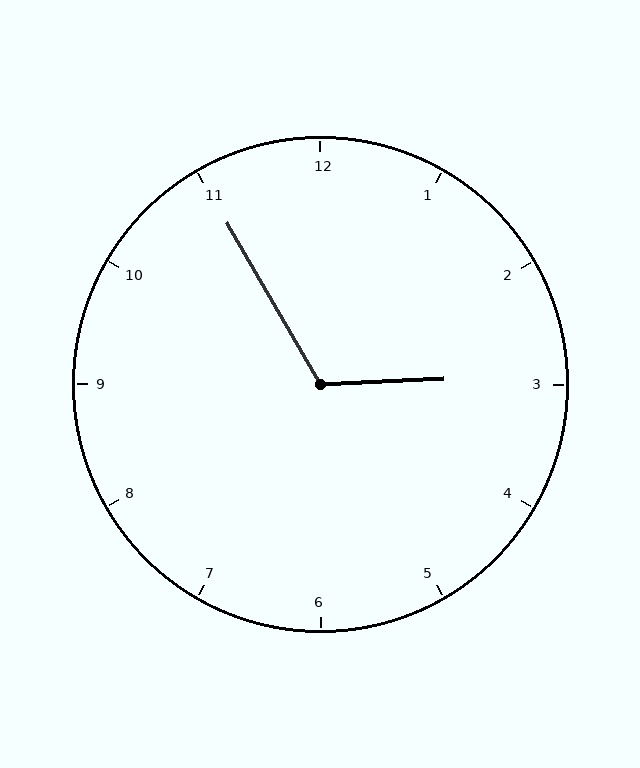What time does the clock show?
2:55.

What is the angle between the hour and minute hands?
Approximately 118 degrees.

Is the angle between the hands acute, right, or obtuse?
It is obtuse.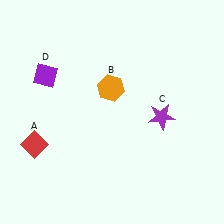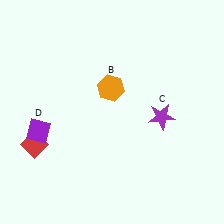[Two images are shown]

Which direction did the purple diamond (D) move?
The purple diamond (D) moved down.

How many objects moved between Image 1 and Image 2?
1 object moved between the two images.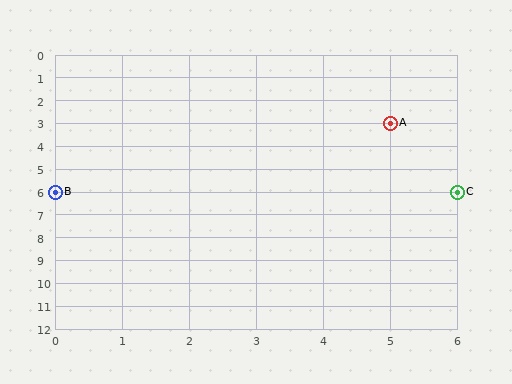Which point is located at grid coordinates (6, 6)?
Point C is at (6, 6).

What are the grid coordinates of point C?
Point C is at grid coordinates (6, 6).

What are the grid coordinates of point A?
Point A is at grid coordinates (5, 3).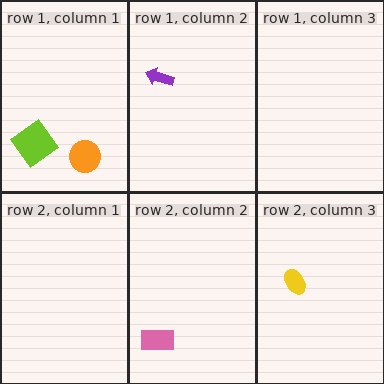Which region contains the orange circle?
The row 1, column 1 region.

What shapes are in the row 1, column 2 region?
The purple arrow.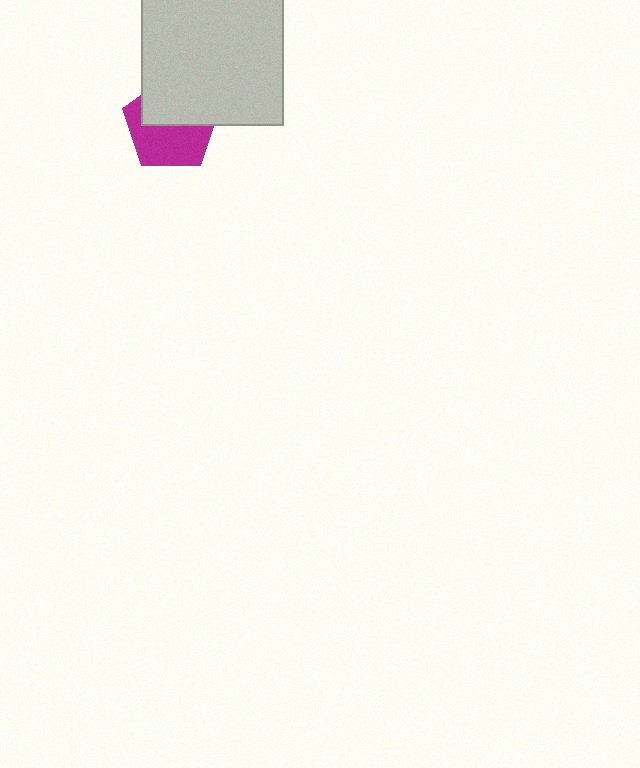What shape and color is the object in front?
The object in front is a light gray square.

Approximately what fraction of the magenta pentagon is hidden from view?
Roughly 46% of the magenta pentagon is hidden behind the light gray square.